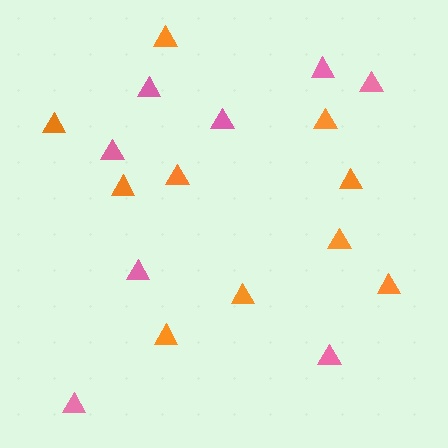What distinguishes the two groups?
There are 2 groups: one group of pink triangles (8) and one group of orange triangles (10).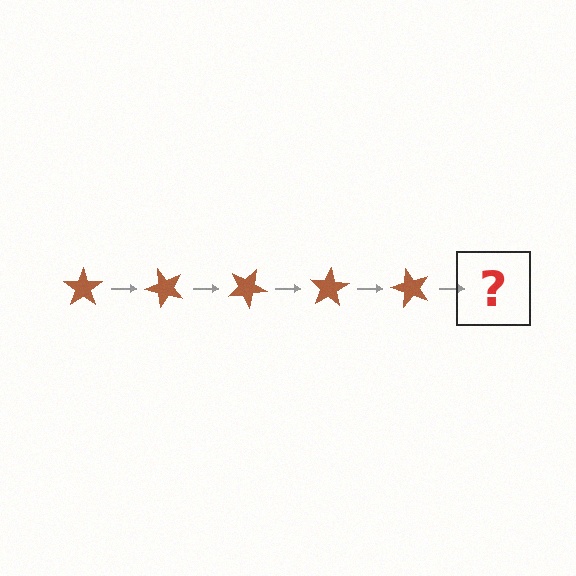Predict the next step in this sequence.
The next step is a brown star rotated 250 degrees.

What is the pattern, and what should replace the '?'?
The pattern is that the star rotates 50 degrees each step. The '?' should be a brown star rotated 250 degrees.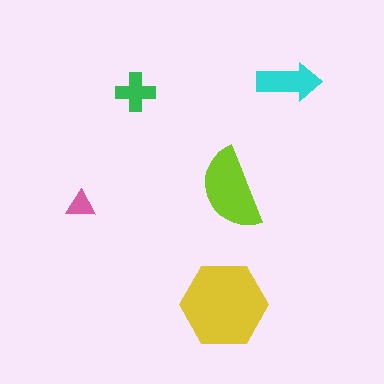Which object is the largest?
The yellow hexagon.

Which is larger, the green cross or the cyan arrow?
The cyan arrow.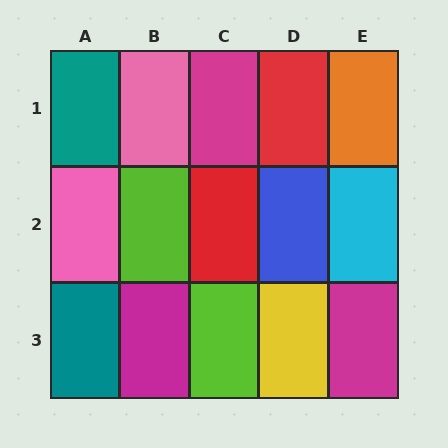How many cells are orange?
1 cell is orange.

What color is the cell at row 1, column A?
Teal.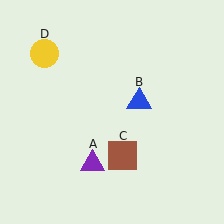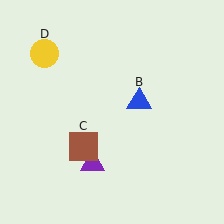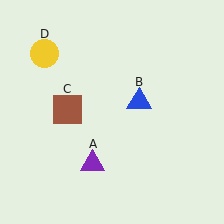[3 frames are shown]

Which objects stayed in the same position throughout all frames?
Purple triangle (object A) and blue triangle (object B) and yellow circle (object D) remained stationary.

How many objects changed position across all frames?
1 object changed position: brown square (object C).